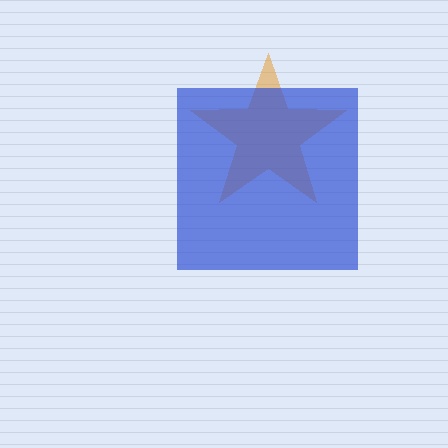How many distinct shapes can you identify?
There are 2 distinct shapes: an orange star, a blue square.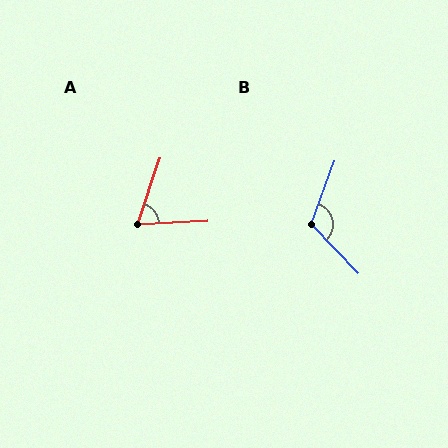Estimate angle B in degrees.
Approximately 115 degrees.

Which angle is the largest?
B, at approximately 115 degrees.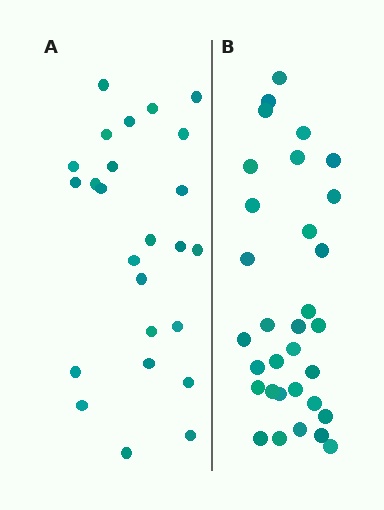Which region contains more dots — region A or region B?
Region B (the right region) has more dots.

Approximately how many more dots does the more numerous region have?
Region B has roughly 8 or so more dots than region A.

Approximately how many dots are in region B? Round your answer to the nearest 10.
About 30 dots. (The exact count is 32, which rounds to 30.)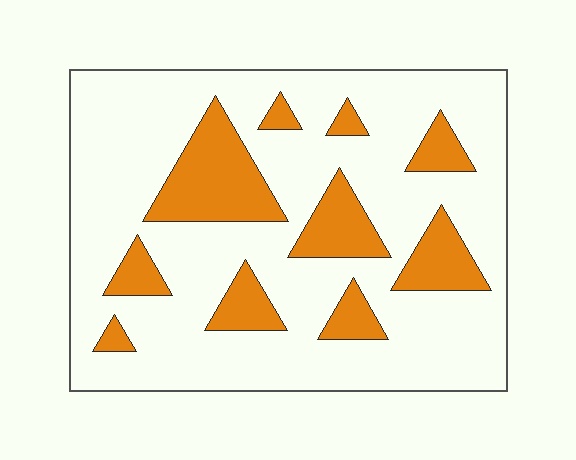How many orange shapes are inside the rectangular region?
10.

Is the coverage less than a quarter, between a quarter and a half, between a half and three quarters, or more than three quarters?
Less than a quarter.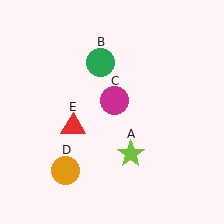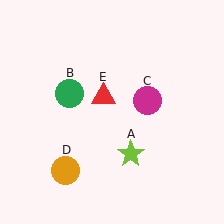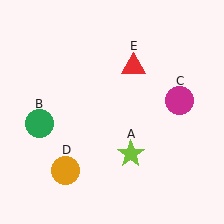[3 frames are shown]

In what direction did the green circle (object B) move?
The green circle (object B) moved down and to the left.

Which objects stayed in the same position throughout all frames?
Lime star (object A) and orange circle (object D) remained stationary.